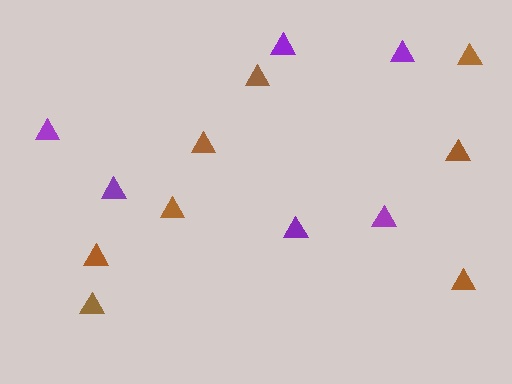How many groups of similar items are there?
There are 2 groups: one group of purple triangles (6) and one group of brown triangles (8).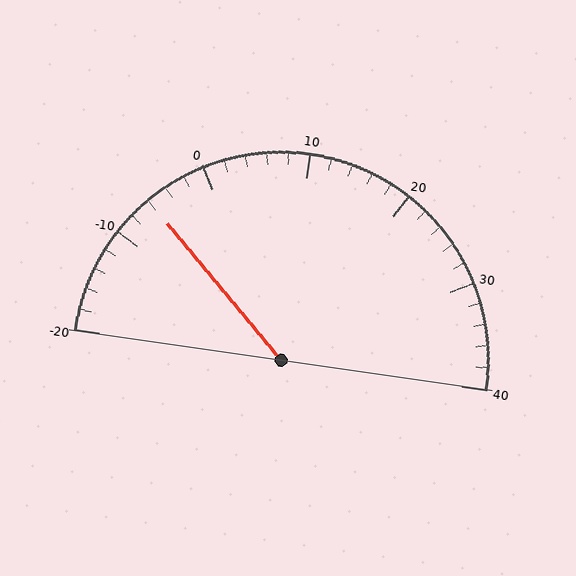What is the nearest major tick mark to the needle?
The nearest major tick mark is -10.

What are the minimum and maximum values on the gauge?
The gauge ranges from -20 to 40.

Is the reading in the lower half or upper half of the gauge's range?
The reading is in the lower half of the range (-20 to 40).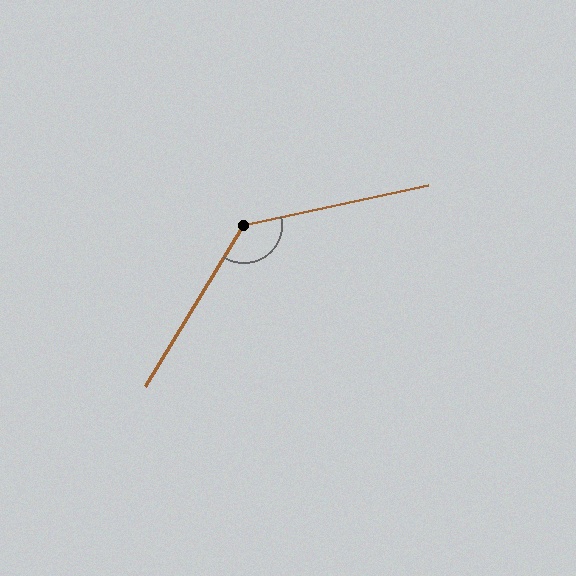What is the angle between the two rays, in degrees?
Approximately 134 degrees.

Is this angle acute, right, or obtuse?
It is obtuse.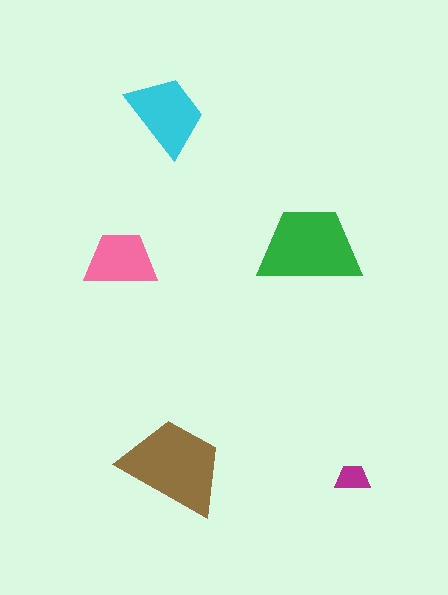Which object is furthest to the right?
The magenta trapezoid is rightmost.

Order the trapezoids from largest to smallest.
the brown one, the green one, the cyan one, the pink one, the magenta one.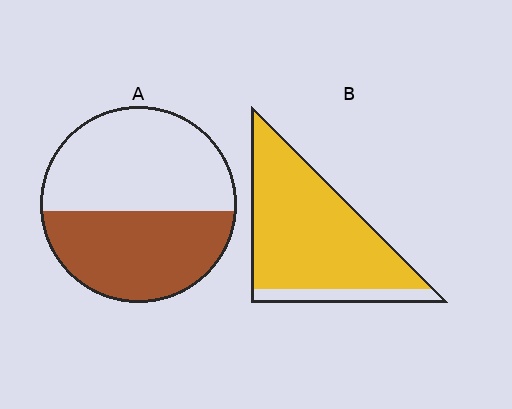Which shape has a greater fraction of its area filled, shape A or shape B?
Shape B.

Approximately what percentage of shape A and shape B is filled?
A is approximately 45% and B is approximately 85%.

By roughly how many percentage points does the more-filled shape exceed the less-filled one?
By roughly 40 percentage points (B over A).